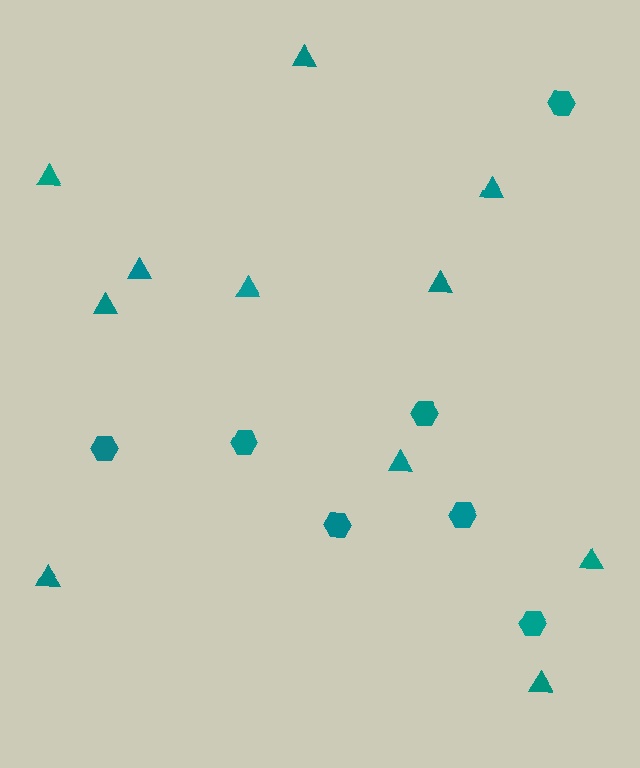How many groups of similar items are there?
There are 2 groups: one group of hexagons (7) and one group of triangles (11).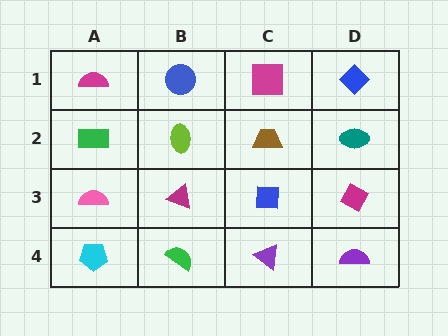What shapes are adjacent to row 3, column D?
A teal ellipse (row 2, column D), a purple semicircle (row 4, column D), a blue square (row 3, column C).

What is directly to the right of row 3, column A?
A magenta triangle.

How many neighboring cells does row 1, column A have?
2.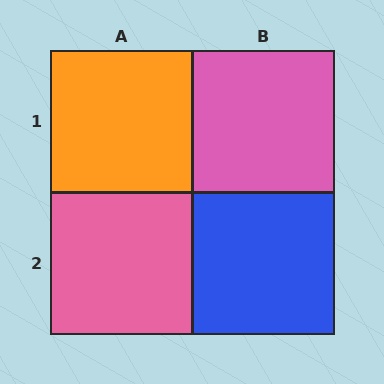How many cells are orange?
1 cell is orange.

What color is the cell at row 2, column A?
Pink.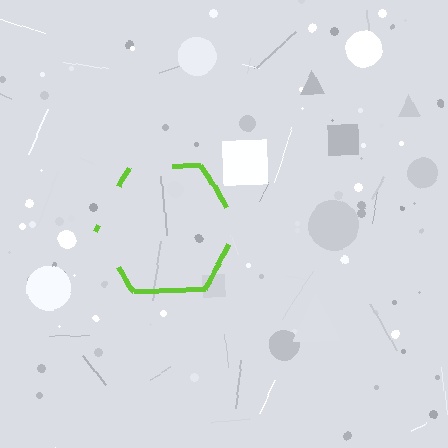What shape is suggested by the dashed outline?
The dashed outline suggests a hexagon.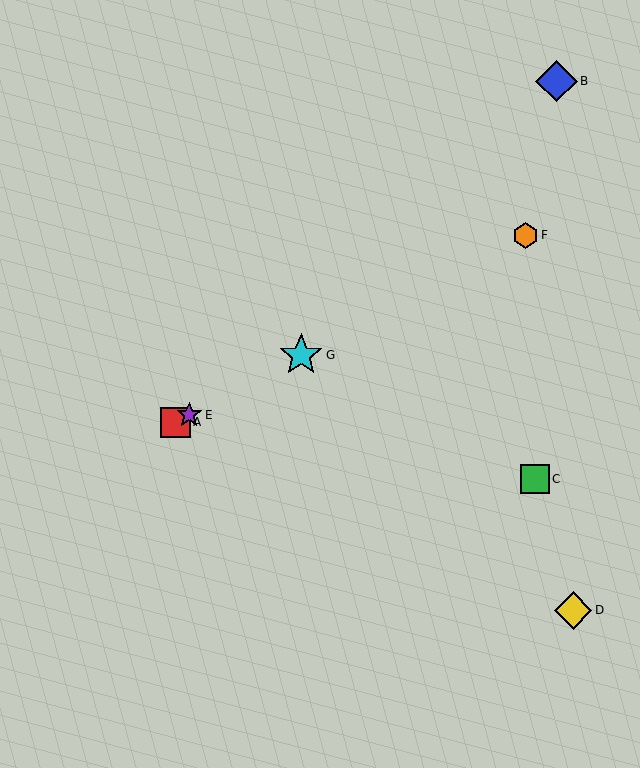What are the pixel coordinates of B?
Object B is at (557, 81).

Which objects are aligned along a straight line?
Objects A, E, F, G are aligned along a straight line.